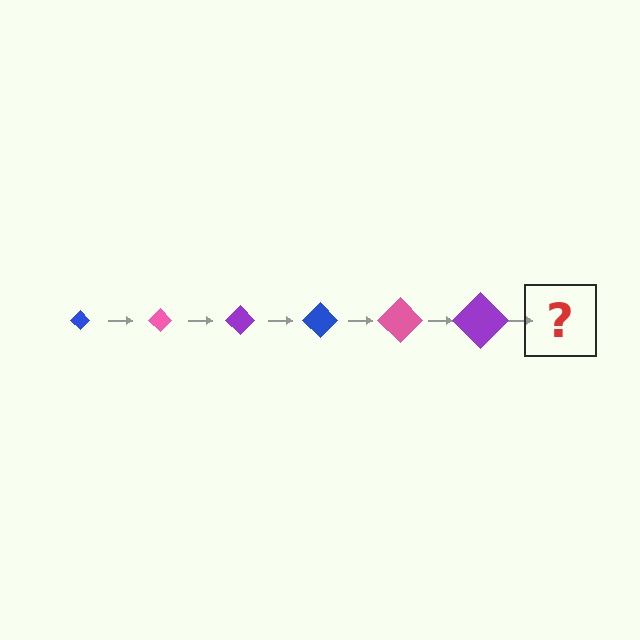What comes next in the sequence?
The next element should be a blue diamond, larger than the previous one.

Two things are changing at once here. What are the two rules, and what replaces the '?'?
The two rules are that the diamond grows larger each step and the color cycles through blue, pink, and purple. The '?' should be a blue diamond, larger than the previous one.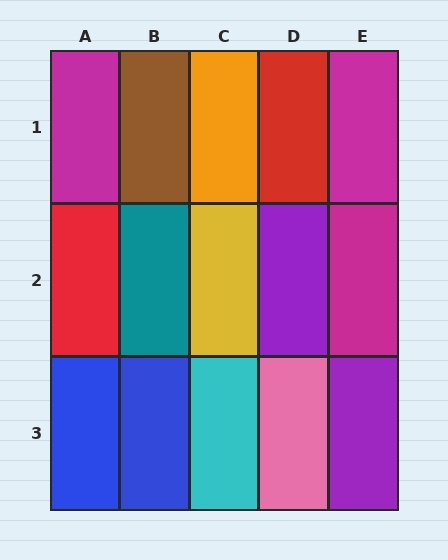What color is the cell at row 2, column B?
Teal.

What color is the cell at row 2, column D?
Purple.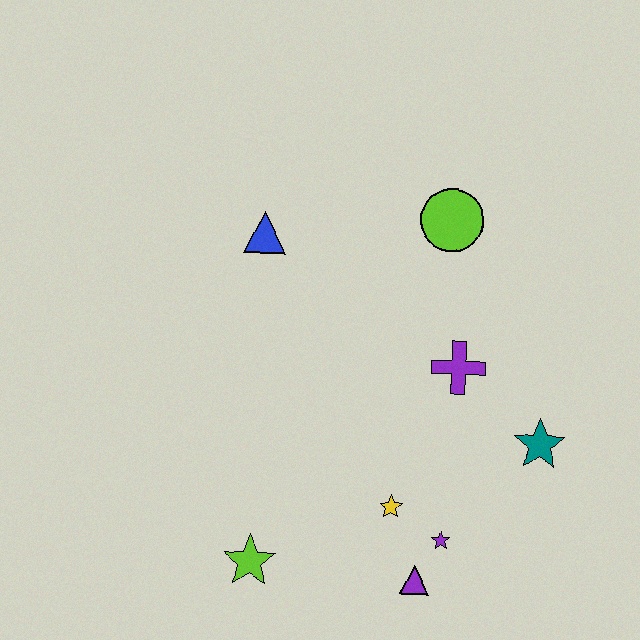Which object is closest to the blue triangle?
The lime circle is closest to the blue triangle.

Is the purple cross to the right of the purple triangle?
Yes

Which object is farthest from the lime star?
The lime circle is farthest from the lime star.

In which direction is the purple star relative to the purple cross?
The purple star is below the purple cross.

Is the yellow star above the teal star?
No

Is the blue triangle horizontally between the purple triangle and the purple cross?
No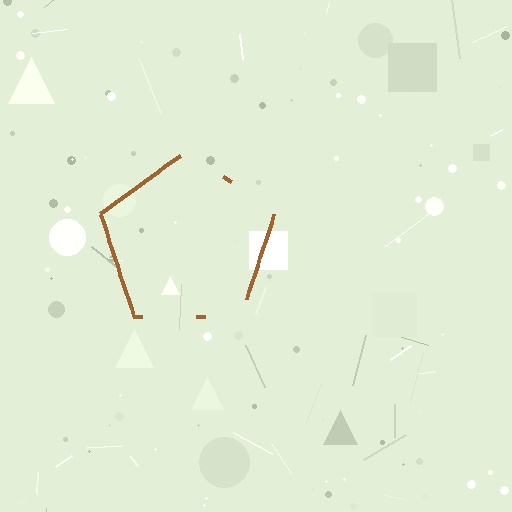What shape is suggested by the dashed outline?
The dashed outline suggests a pentagon.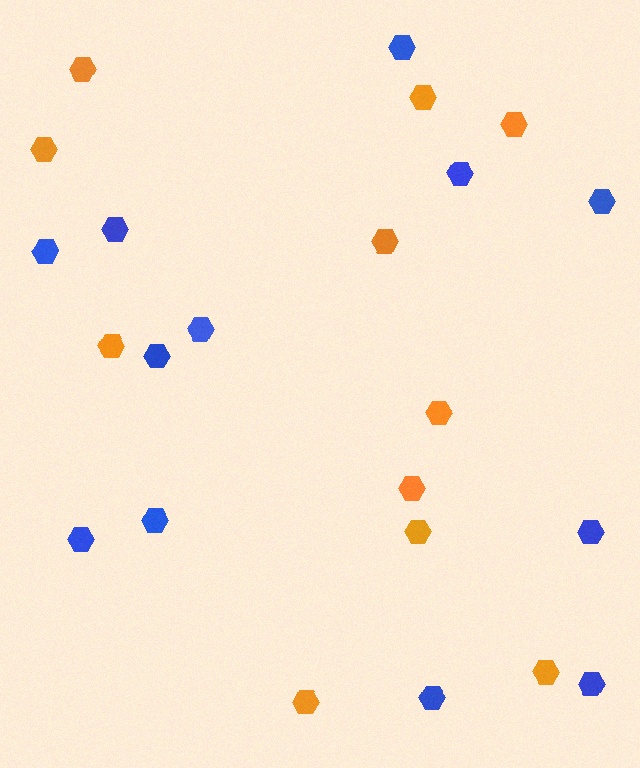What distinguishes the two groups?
There are 2 groups: one group of blue hexagons (12) and one group of orange hexagons (11).